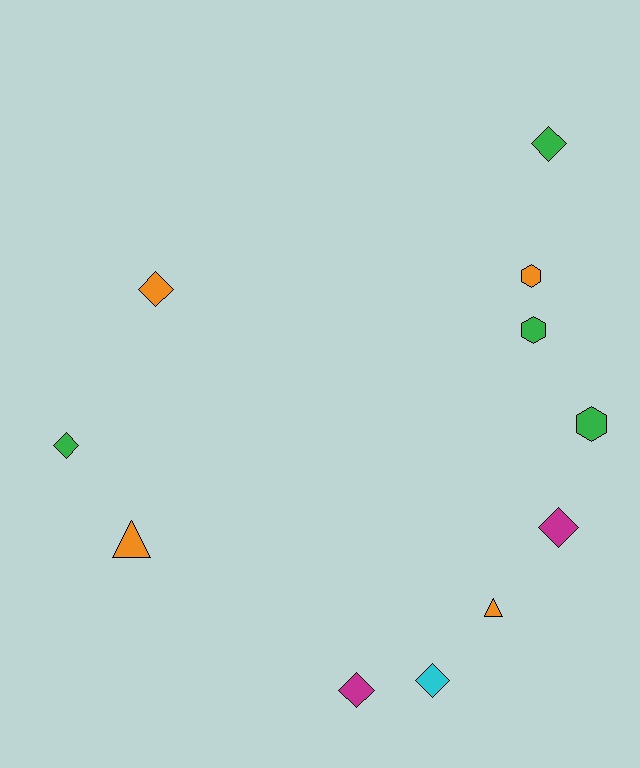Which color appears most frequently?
Orange, with 4 objects.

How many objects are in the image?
There are 11 objects.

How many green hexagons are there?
There are 2 green hexagons.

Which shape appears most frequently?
Diamond, with 6 objects.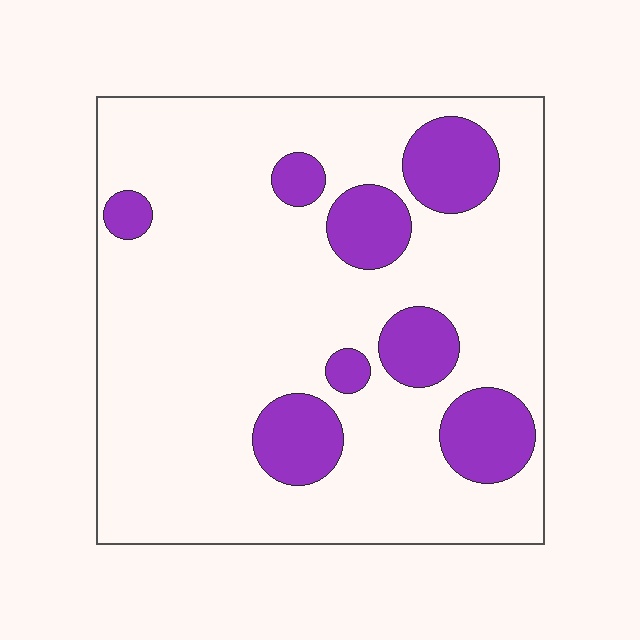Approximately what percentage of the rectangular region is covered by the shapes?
Approximately 20%.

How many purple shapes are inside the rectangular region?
8.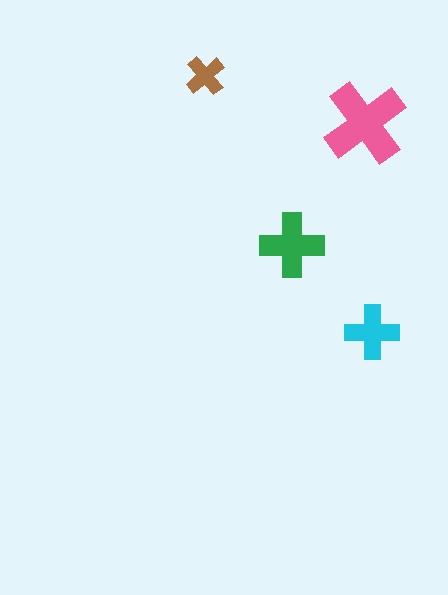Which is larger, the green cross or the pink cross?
The pink one.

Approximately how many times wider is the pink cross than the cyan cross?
About 1.5 times wider.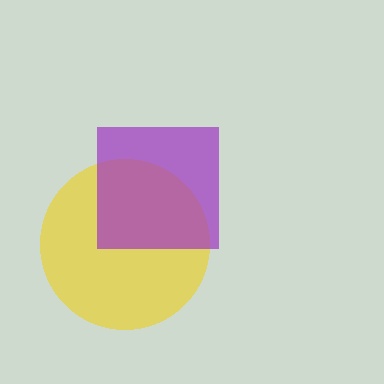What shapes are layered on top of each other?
The layered shapes are: a yellow circle, a purple square.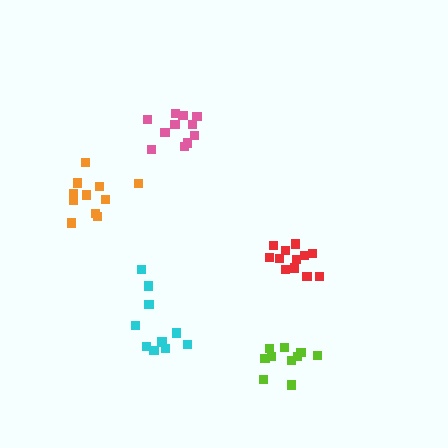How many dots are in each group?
Group 1: 11 dots, Group 2: 10 dots, Group 3: 10 dots, Group 4: 12 dots, Group 5: 11 dots (54 total).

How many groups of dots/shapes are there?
There are 5 groups.